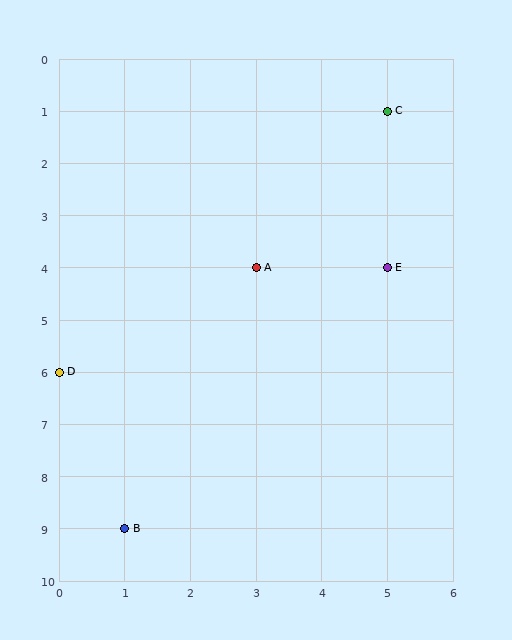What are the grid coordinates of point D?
Point D is at grid coordinates (0, 6).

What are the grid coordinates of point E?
Point E is at grid coordinates (5, 4).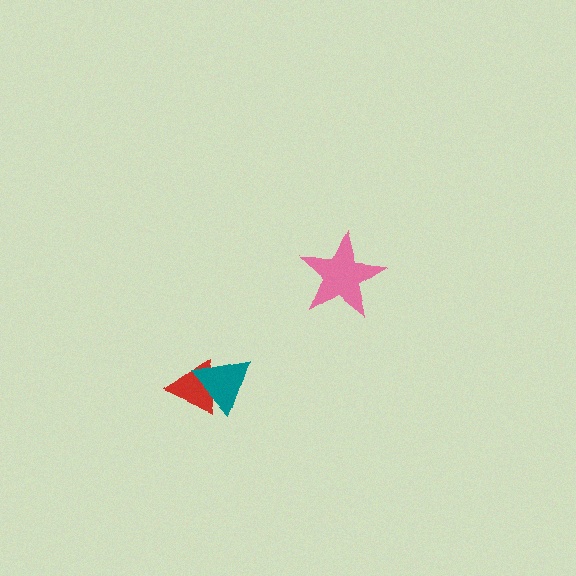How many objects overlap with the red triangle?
1 object overlaps with the red triangle.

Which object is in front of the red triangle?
The teal triangle is in front of the red triangle.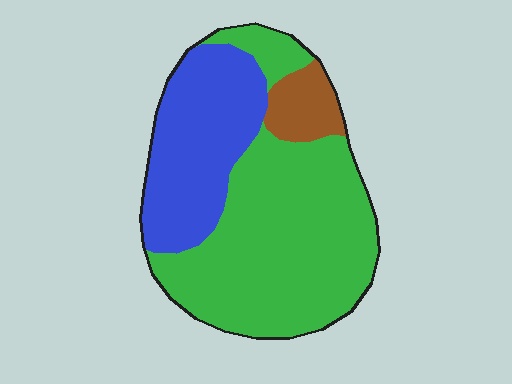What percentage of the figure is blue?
Blue covers around 30% of the figure.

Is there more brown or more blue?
Blue.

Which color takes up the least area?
Brown, at roughly 10%.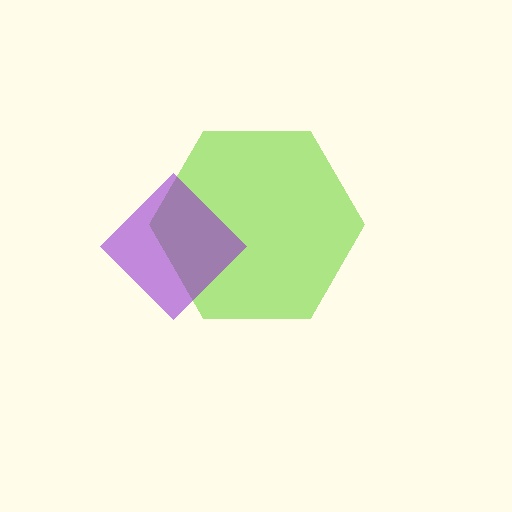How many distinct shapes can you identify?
There are 2 distinct shapes: a lime hexagon, a purple diamond.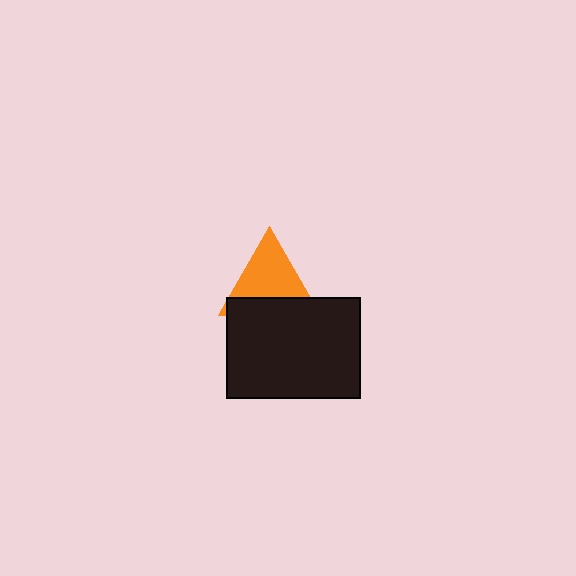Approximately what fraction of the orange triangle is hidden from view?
Roughly 35% of the orange triangle is hidden behind the black rectangle.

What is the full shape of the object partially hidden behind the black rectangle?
The partially hidden object is an orange triangle.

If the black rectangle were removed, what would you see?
You would see the complete orange triangle.